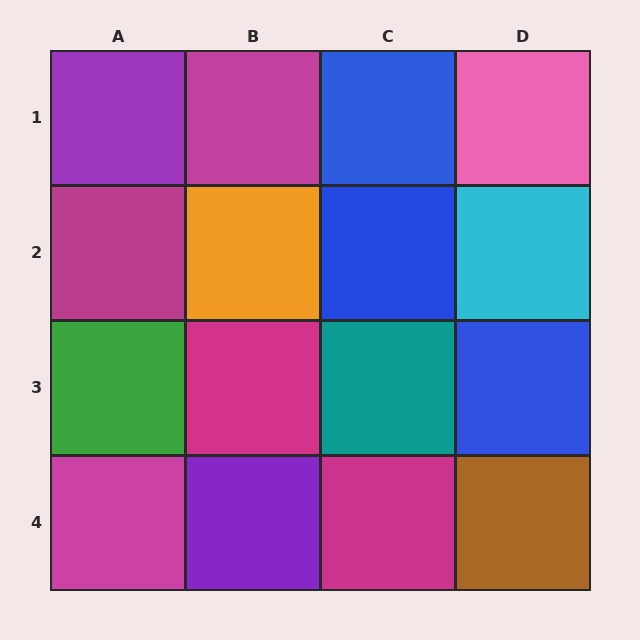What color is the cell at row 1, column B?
Magenta.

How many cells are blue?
3 cells are blue.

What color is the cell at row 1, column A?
Purple.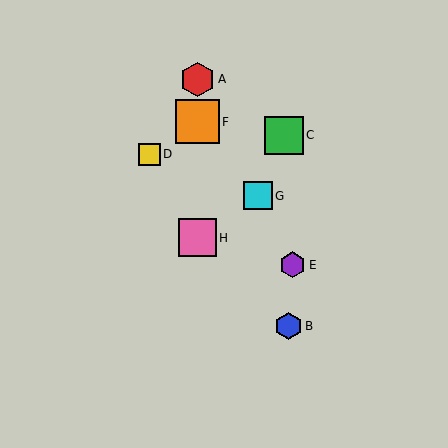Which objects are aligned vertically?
Objects A, F, H are aligned vertically.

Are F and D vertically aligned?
No, F is at x≈197 and D is at x≈150.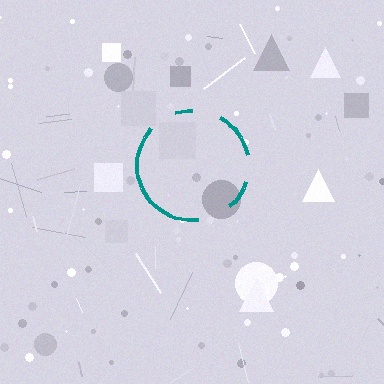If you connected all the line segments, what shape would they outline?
They would outline a circle.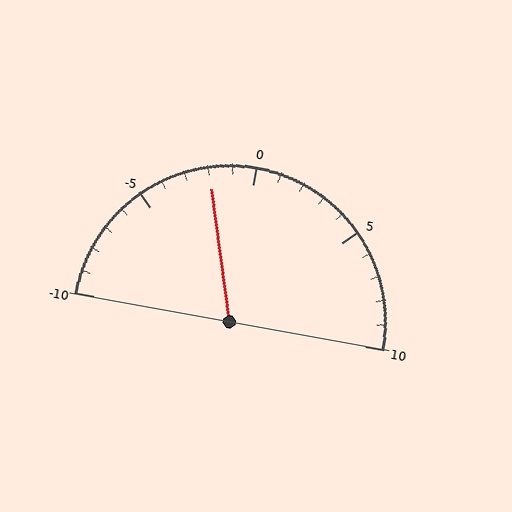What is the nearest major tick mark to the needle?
The nearest major tick mark is 0.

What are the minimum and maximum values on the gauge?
The gauge ranges from -10 to 10.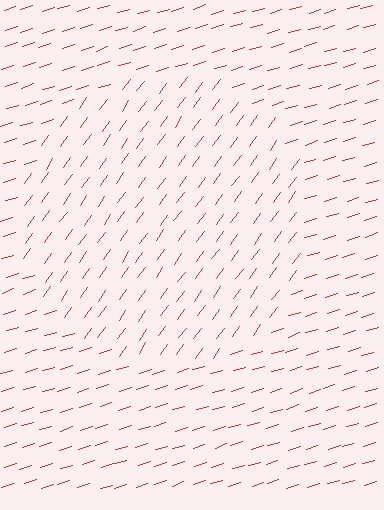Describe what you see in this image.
The image is filled with small red line segments. A circle region in the image has lines oriented differently from the surrounding lines, creating a visible texture boundary.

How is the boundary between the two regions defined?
The boundary is defined purely by a change in line orientation (approximately 37 degrees difference). All lines are the same color and thickness.